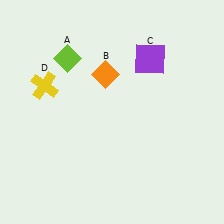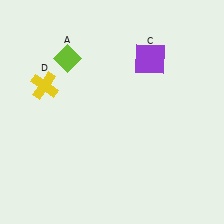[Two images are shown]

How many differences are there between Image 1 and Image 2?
There is 1 difference between the two images.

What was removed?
The orange diamond (B) was removed in Image 2.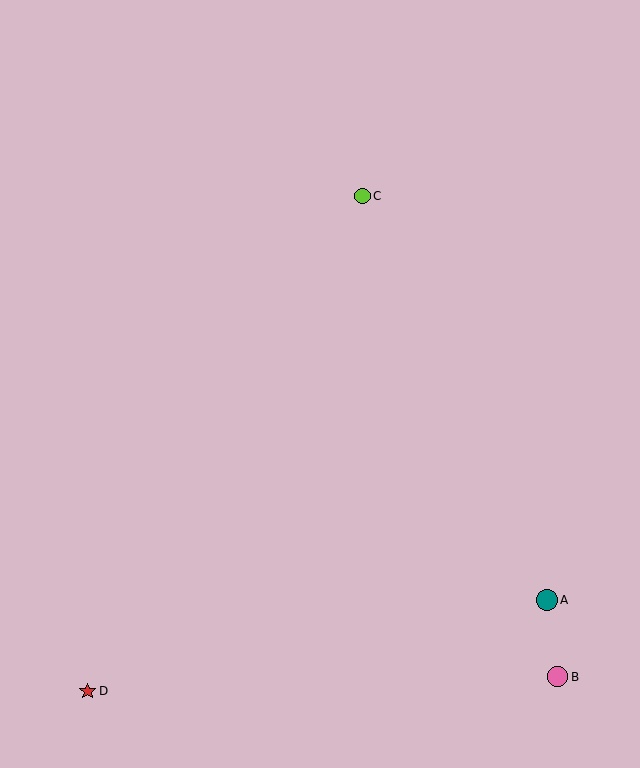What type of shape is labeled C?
Shape C is a lime circle.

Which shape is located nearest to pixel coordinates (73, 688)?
The red star (labeled D) at (88, 691) is nearest to that location.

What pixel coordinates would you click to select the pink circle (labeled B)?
Click at (558, 677) to select the pink circle B.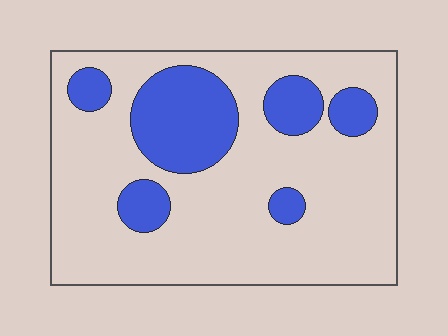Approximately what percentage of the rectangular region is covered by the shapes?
Approximately 25%.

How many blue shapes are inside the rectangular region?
6.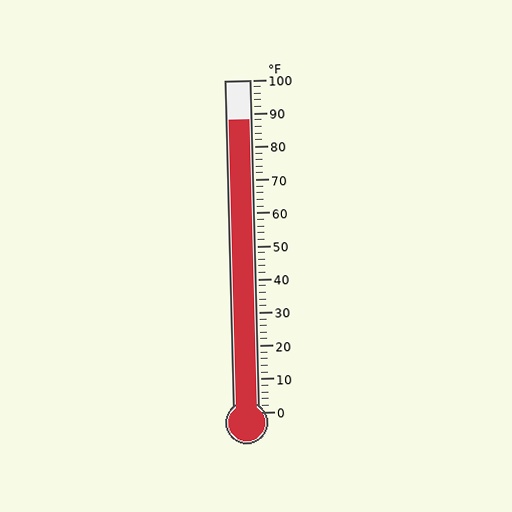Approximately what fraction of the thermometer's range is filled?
The thermometer is filled to approximately 90% of its range.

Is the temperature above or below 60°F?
The temperature is above 60°F.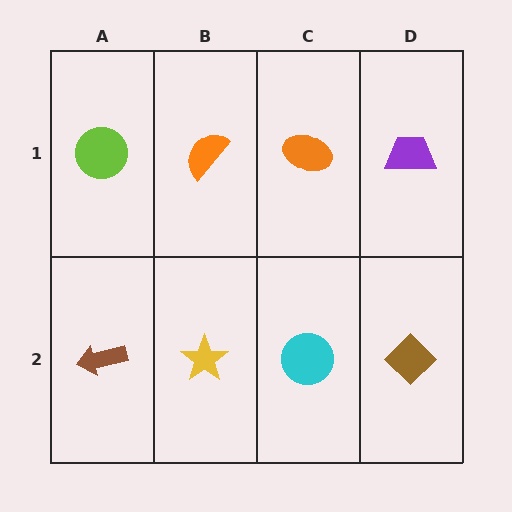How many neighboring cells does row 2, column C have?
3.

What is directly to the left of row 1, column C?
An orange semicircle.